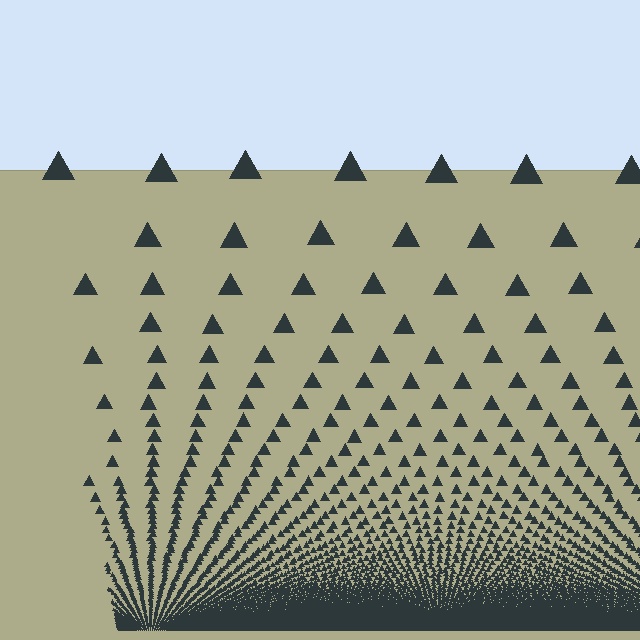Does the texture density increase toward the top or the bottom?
Density increases toward the bottom.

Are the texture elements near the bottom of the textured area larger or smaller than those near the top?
Smaller. The gradient is inverted — elements near the bottom are smaller and denser.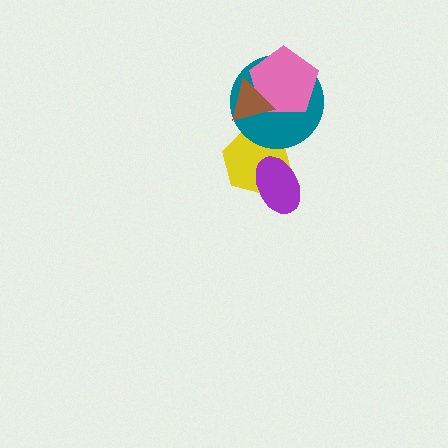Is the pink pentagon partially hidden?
Yes, it is partially covered by another shape.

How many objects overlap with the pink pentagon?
2 objects overlap with the pink pentagon.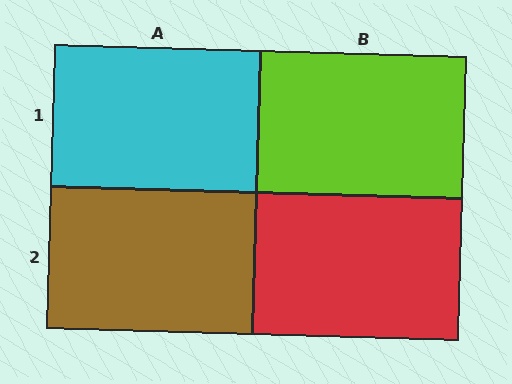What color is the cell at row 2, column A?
Brown.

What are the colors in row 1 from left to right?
Cyan, lime.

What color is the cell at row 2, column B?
Red.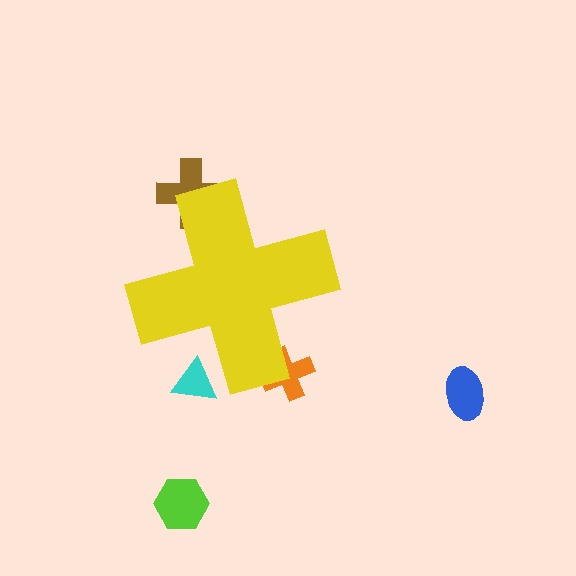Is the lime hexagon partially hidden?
No, the lime hexagon is fully visible.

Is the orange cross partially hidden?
Yes, the orange cross is partially hidden behind the yellow cross.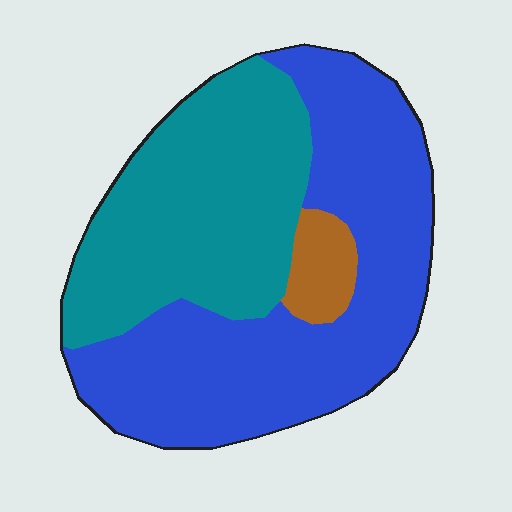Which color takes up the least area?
Brown, at roughly 5%.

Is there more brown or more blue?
Blue.